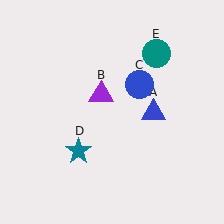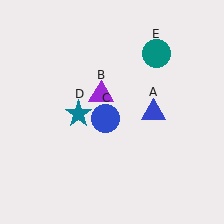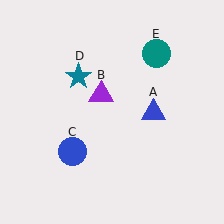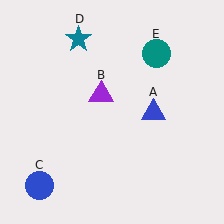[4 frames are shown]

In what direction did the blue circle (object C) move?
The blue circle (object C) moved down and to the left.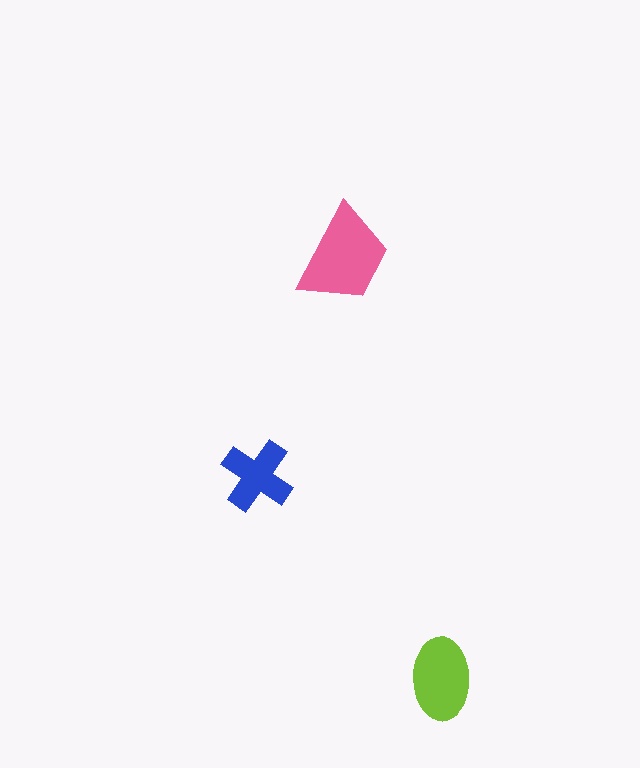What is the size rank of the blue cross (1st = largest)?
3rd.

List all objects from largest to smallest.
The pink trapezoid, the lime ellipse, the blue cross.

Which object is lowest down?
The lime ellipse is bottommost.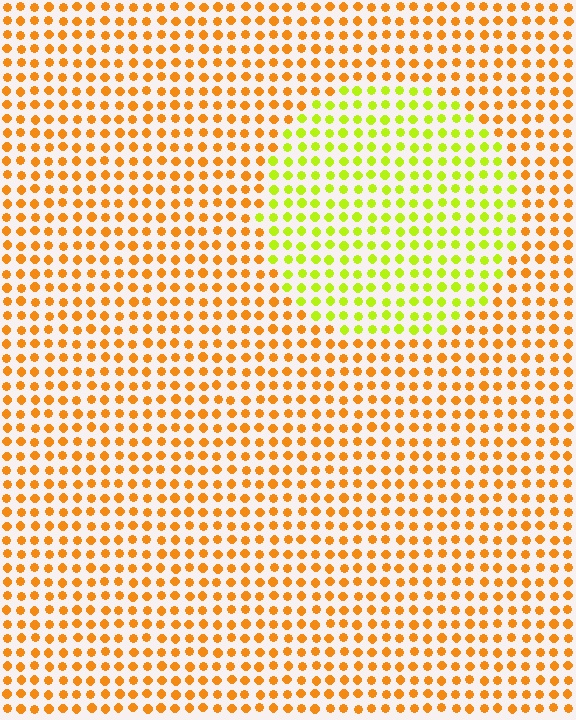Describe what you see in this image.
The image is filled with small orange elements in a uniform arrangement. A circle-shaped region is visible where the elements are tinted to a slightly different hue, forming a subtle color boundary.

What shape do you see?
I see a circle.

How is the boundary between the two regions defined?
The boundary is defined purely by a slight shift in hue (about 45 degrees). Spacing, size, and orientation are identical on both sides.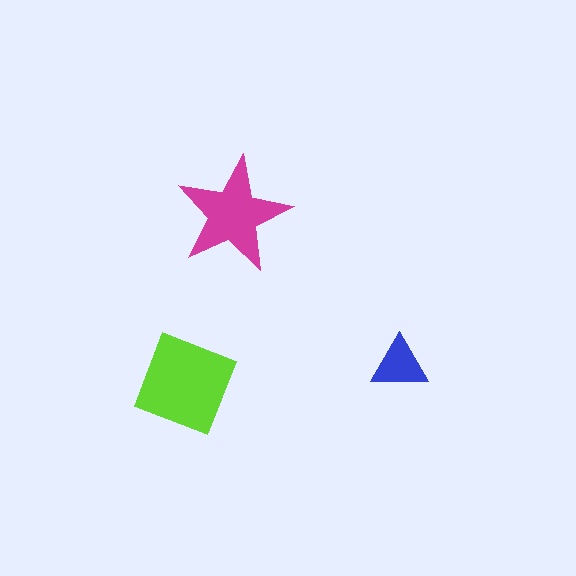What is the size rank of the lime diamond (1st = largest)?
1st.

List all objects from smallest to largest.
The blue triangle, the magenta star, the lime diamond.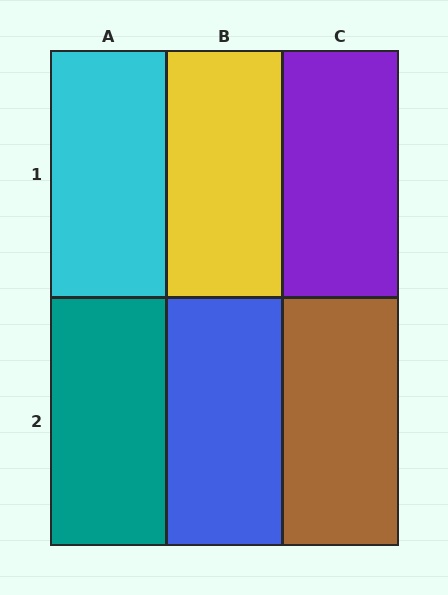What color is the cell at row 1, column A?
Cyan.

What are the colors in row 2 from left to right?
Teal, blue, brown.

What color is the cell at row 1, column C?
Purple.